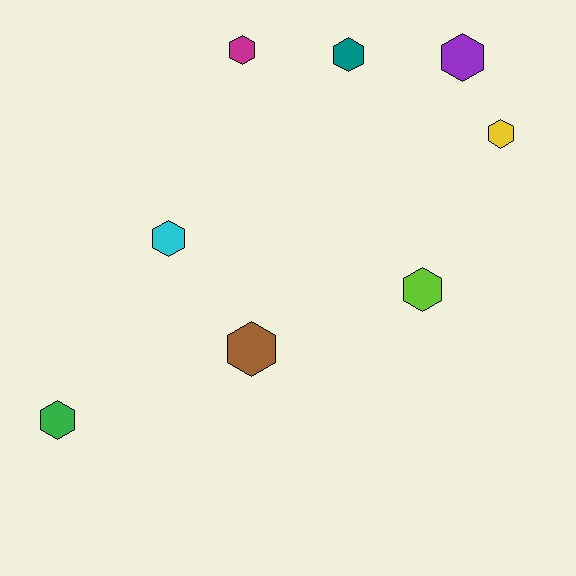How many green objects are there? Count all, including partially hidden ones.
There is 1 green object.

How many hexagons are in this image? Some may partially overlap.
There are 8 hexagons.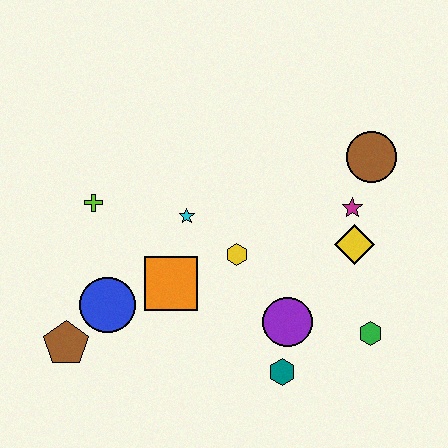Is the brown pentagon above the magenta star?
No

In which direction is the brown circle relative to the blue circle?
The brown circle is to the right of the blue circle.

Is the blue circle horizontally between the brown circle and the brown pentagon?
Yes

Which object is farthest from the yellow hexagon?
The brown pentagon is farthest from the yellow hexagon.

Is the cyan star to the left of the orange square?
No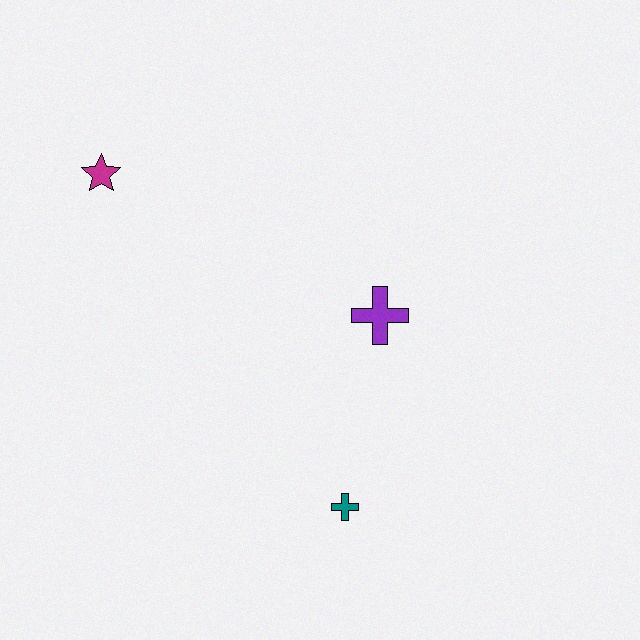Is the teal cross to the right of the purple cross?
No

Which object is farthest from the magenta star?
The teal cross is farthest from the magenta star.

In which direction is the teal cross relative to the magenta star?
The teal cross is below the magenta star.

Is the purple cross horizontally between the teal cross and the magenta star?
No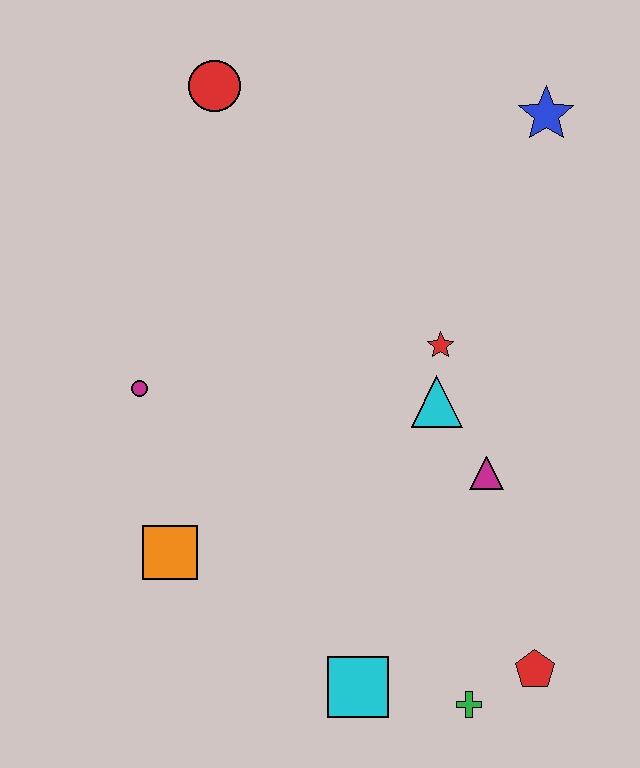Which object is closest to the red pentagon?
The green cross is closest to the red pentagon.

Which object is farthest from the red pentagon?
The red circle is farthest from the red pentagon.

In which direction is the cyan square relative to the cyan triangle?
The cyan square is below the cyan triangle.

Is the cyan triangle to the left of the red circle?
No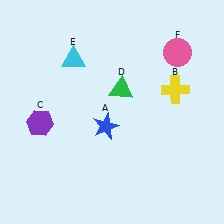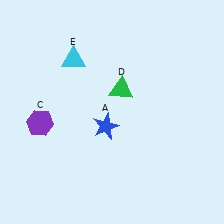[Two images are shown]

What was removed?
The yellow cross (B), the pink circle (F) were removed in Image 2.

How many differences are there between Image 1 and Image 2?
There are 2 differences between the two images.